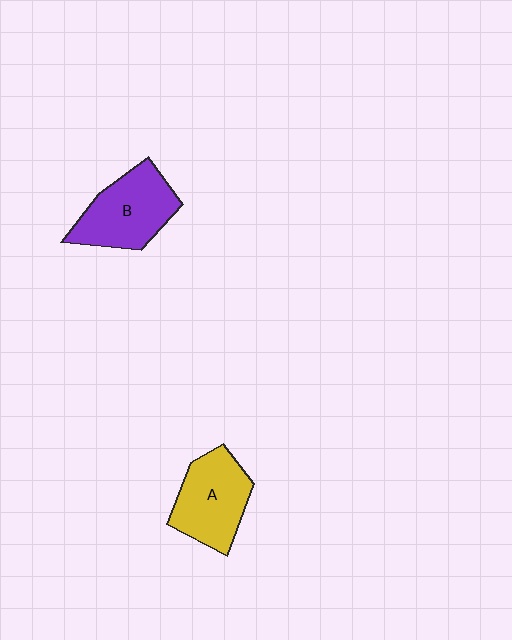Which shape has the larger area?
Shape B (purple).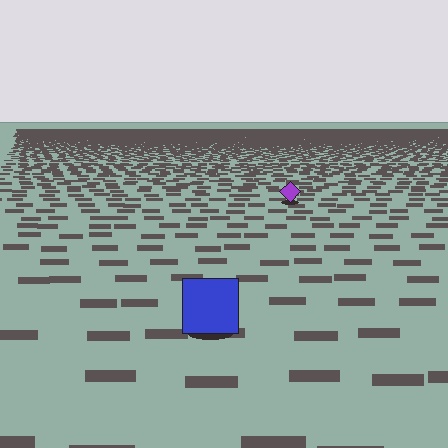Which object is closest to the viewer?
The blue square is closest. The texture marks near it are larger and more spread out.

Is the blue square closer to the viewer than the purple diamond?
Yes. The blue square is closer — you can tell from the texture gradient: the ground texture is coarser near it.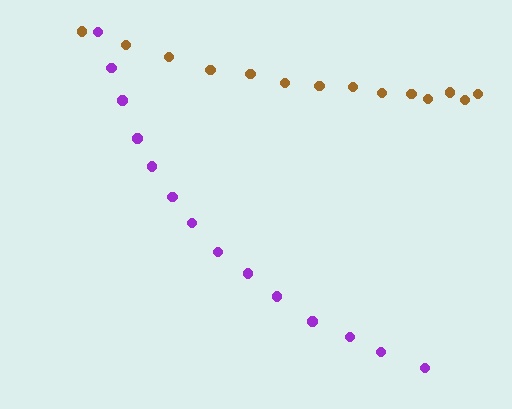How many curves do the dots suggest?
There are 2 distinct paths.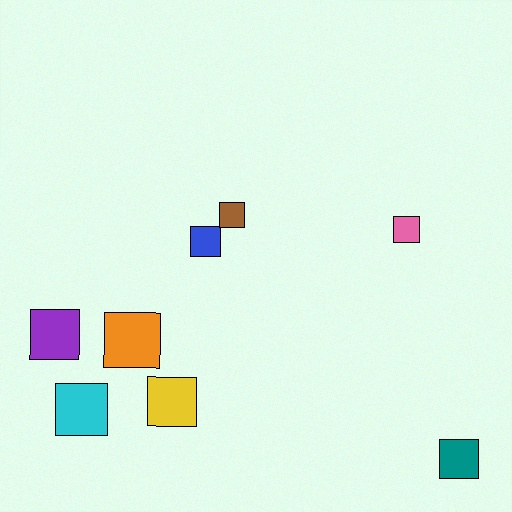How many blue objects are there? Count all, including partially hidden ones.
There is 1 blue object.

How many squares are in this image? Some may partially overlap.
There are 8 squares.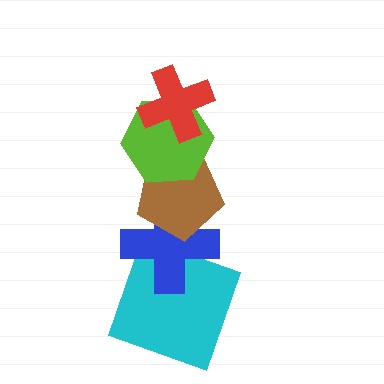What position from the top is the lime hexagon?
The lime hexagon is 2nd from the top.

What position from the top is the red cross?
The red cross is 1st from the top.